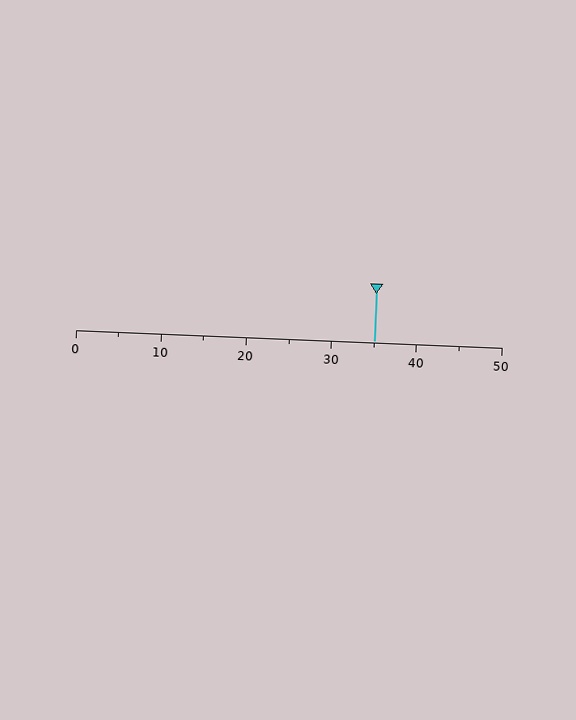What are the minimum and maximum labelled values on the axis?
The axis runs from 0 to 50.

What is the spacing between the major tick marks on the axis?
The major ticks are spaced 10 apart.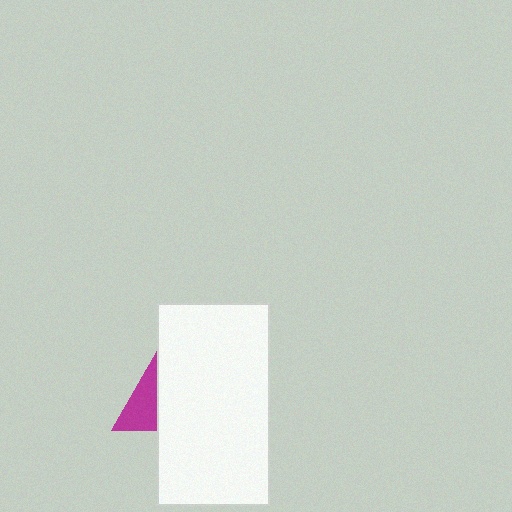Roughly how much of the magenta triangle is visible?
A small part of it is visible (roughly 42%).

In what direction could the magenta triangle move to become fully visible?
The magenta triangle could move left. That would shift it out from behind the white rectangle entirely.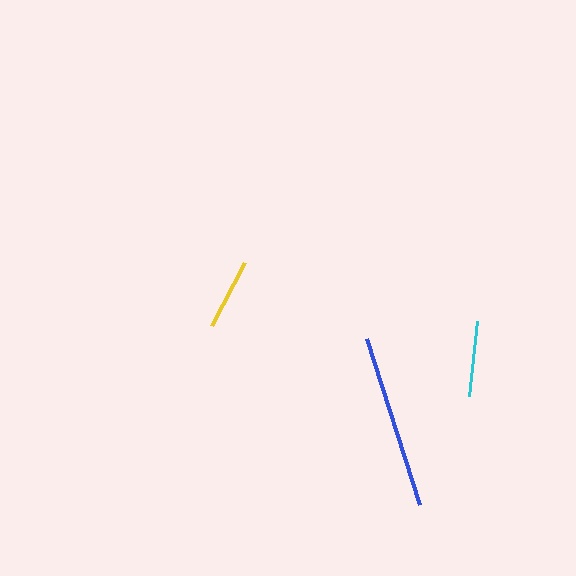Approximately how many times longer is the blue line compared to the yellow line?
The blue line is approximately 2.4 times the length of the yellow line.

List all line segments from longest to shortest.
From longest to shortest: blue, cyan, yellow.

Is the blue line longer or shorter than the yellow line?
The blue line is longer than the yellow line.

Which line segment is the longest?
The blue line is the longest at approximately 174 pixels.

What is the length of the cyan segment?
The cyan segment is approximately 76 pixels long.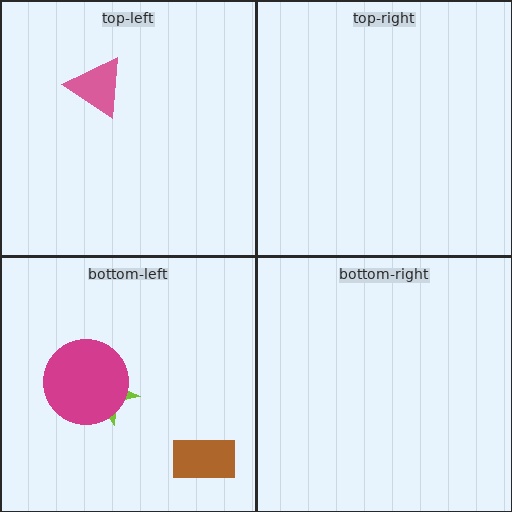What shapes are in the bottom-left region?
The lime star, the magenta circle, the brown rectangle.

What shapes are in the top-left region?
The pink triangle.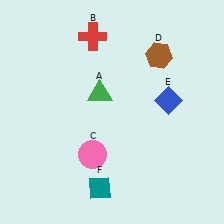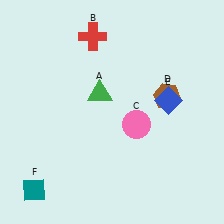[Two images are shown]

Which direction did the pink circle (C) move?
The pink circle (C) moved right.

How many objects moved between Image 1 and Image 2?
3 objects moved between the two images.